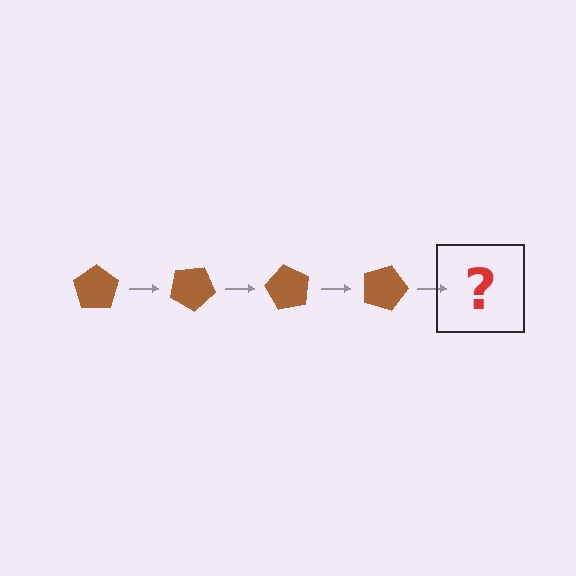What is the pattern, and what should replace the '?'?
The pattern is that the pentagon rotates 30 degrees each step. The '?' should be a brown pentagon rotated 120 degrees.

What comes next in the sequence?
The next element should be a brown pentagon rotated 120 degrees.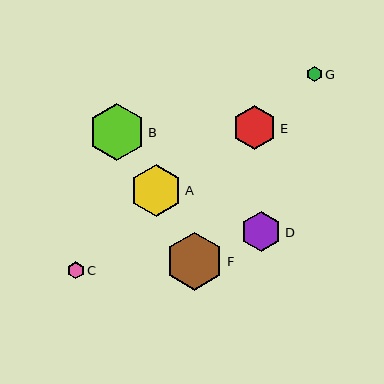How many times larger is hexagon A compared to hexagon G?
Hexagon A is approximately 3.5 times the size of hexagon G.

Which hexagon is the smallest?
Hexagon G is the smallest with a size of approximately 15 pixels.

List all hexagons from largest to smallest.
From largest to smallest: F, B, A, E, D, C, G.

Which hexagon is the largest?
Hexagon F is the largest with a size of approximately 58 pixels.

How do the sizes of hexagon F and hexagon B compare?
Hexagon F and hexagon B are approximately the same size.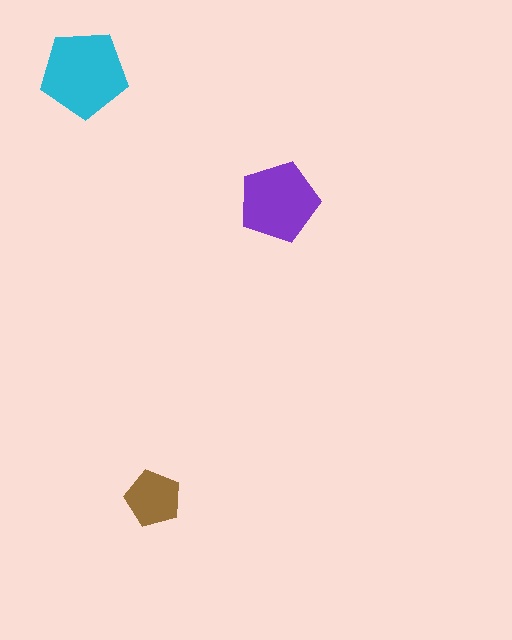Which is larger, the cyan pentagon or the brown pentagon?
The cyan one.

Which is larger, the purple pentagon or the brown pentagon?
The purple one.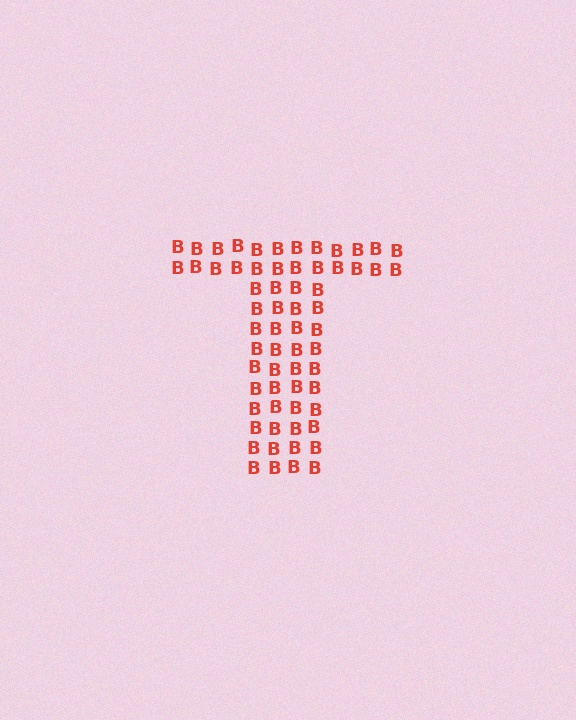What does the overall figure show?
The overall figure shows the letter T.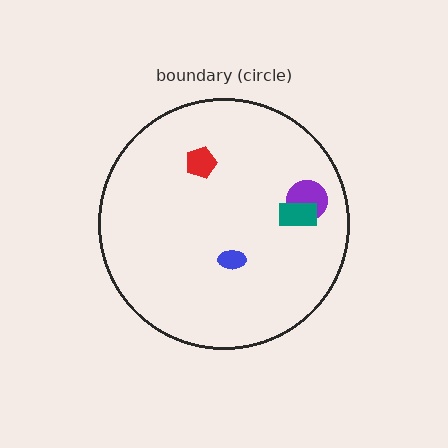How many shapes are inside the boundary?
4 inside, 0 outside.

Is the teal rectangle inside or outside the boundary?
Inside.